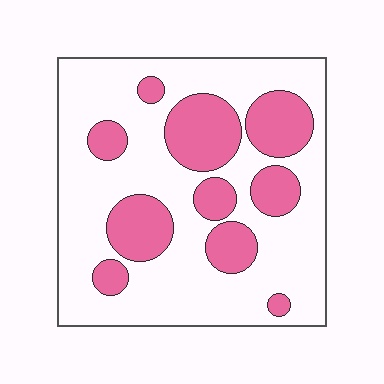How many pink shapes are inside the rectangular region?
10.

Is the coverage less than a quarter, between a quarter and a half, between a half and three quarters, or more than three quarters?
Between a quarter and a half.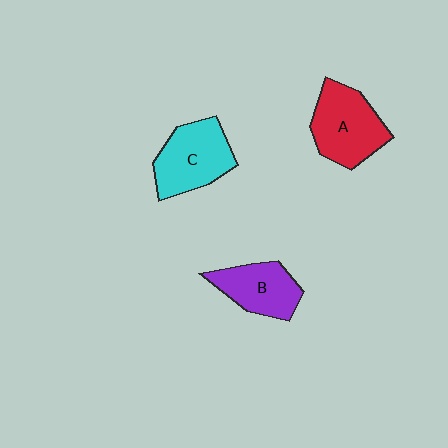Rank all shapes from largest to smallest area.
From largest to smallest: A (red), C (cyan), B (purple).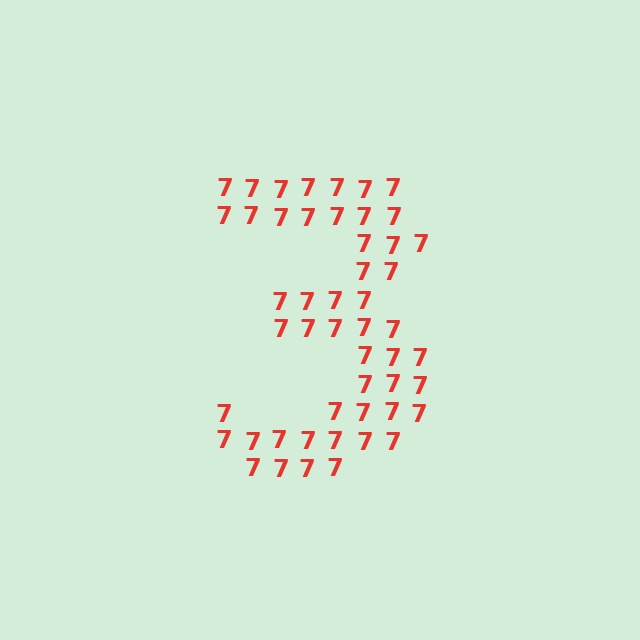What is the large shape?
The large shape is the digit 3.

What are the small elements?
The small elements are digit 7's.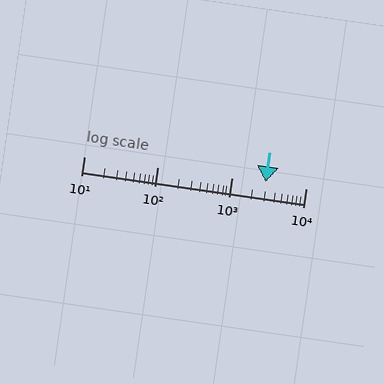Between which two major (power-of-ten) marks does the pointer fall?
The pointer is between 1000 and 10000.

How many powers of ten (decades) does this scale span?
The scale spans 3 decades, from 10 to 10000.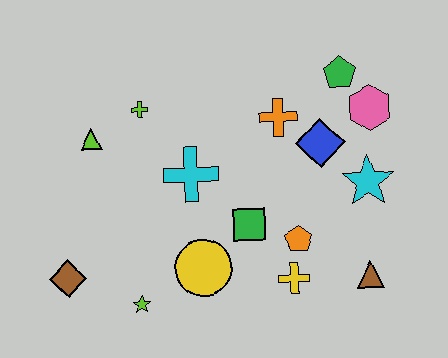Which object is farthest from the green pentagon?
The brown diamond is farthest from the green pentagon.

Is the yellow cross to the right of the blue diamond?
No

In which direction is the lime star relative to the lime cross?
The lime star is below the lime cross.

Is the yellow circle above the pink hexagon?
No